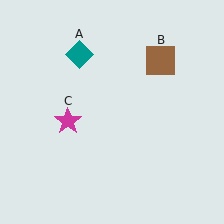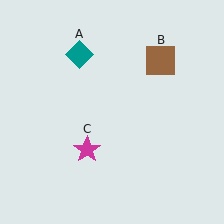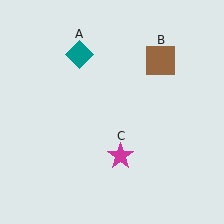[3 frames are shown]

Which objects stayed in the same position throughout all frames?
Teal diamond (object A) and brown square (object B) remained stationary.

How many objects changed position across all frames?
1 object changed position: magenta star (object C).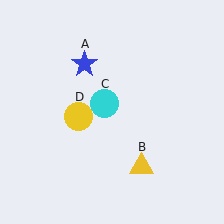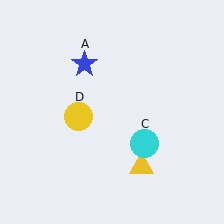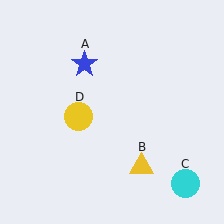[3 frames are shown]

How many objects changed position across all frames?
1 object changed position: cyan circle (object C).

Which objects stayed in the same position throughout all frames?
Blue star (object A) and yellow triangle (object B) and yellow circle (object D) remained stationary.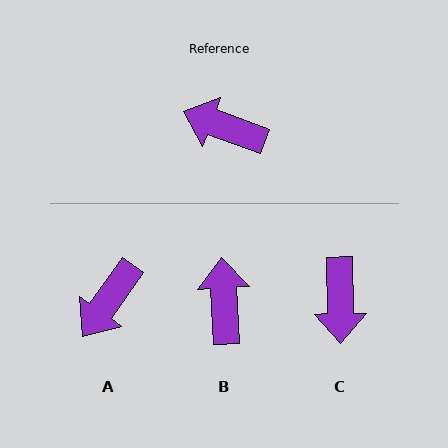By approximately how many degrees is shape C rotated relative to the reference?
Approximately 111 degrees counter-clockwise.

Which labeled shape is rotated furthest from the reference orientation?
C, about 111 degrees away.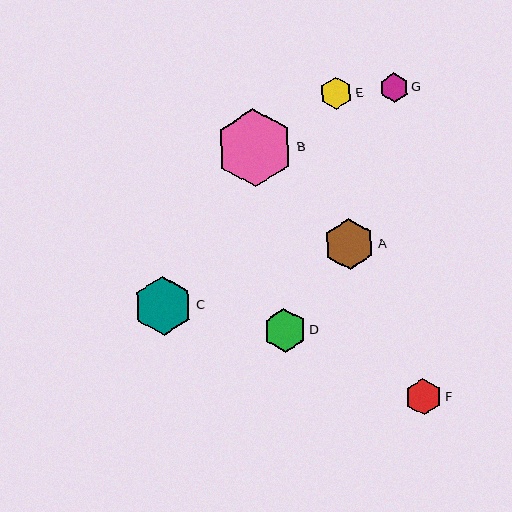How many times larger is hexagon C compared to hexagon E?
Hexagon C is approximately 1.8 times the size of hexagon E.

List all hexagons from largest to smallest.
From largest to smallest: B, C, A, D, F, E, G.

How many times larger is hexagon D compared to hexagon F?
Hexagon D is approximately 1.2 times the size of hexagon F.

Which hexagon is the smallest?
Hexagon G is the smallest with a size of approximately 29 pixels.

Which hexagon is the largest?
Hexagon B is the largest with a size of approximately 78 pixels.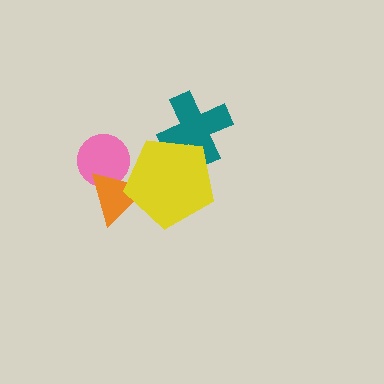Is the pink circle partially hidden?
Yes, it is partially covered by another shape.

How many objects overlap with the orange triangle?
2 objects overlap with the orange triangle.